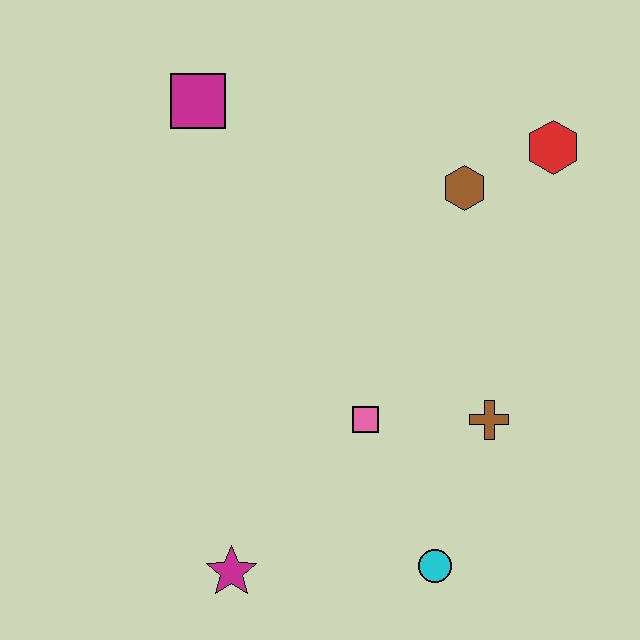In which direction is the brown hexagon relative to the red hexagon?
The brown hexagon is to the left of the red hexagon.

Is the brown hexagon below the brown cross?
No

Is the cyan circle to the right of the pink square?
Yes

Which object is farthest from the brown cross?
The magenta square is farthest from the brown cross.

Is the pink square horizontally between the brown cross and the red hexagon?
No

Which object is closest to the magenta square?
The brown hexagon is closest to the magenta square.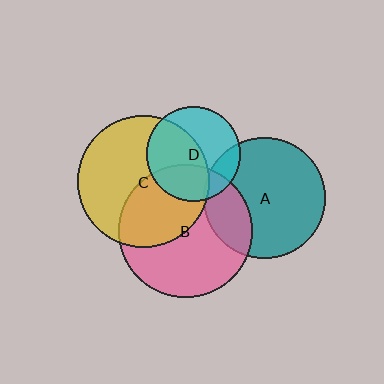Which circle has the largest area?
Circle B (pink).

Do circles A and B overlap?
Yes.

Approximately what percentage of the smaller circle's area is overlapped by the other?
Approximately 25%.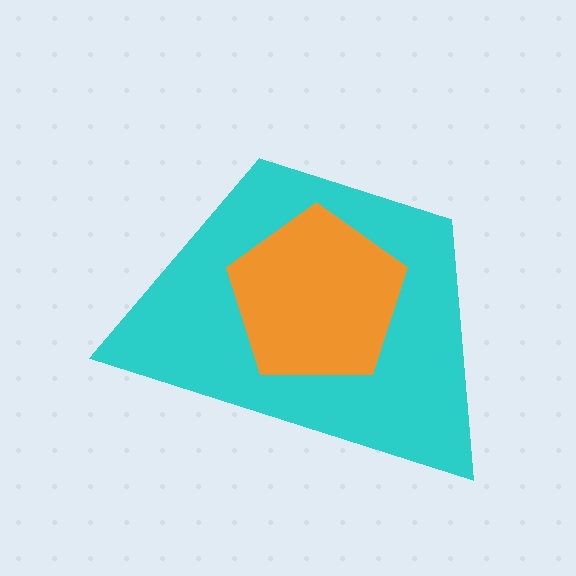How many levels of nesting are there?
2.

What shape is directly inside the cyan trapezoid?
The orange pentagon.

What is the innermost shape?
The orange pentagon.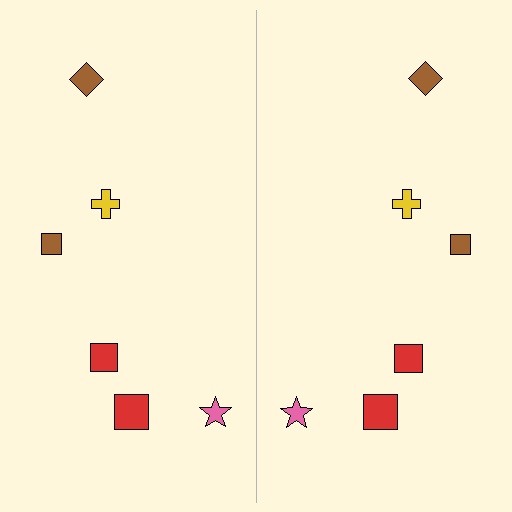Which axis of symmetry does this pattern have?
The pattern has a vertical axis of symmetry running through the center of the image.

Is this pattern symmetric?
Yes, this pattern has bilateral (reflection) symmetry.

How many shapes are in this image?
There are 12 shapes in this image.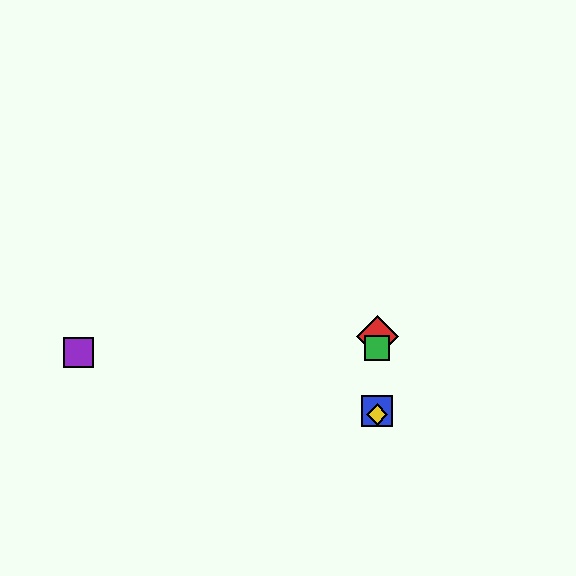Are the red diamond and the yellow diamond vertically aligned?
Yes, both are at x≈377.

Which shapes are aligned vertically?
The red diamond, the blue square, the green square, the yellow diamond are aligned vertically.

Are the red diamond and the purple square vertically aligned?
No, the red diamond is at x≈377 and the purple square is at x≈79.